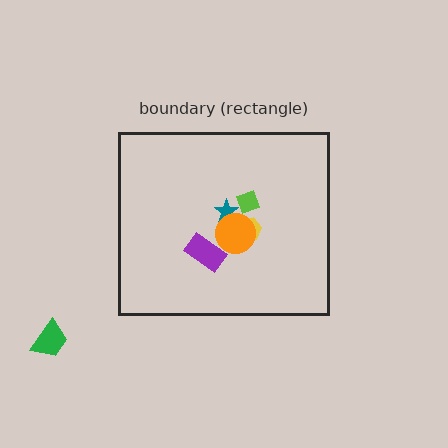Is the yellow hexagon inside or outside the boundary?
Inside.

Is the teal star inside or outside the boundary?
Inside.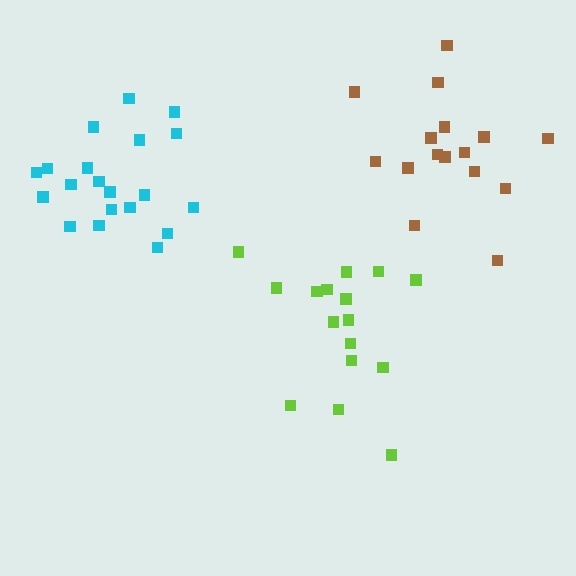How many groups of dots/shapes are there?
There are 3 groups.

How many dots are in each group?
Group 1: 16 dots, Group 2: 20 dots, Group 3: 16 dots (52 total).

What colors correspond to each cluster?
The clusters are colored: brown, cyan, lime.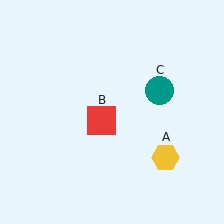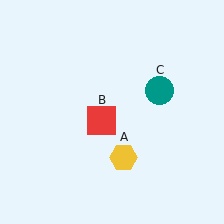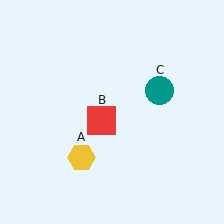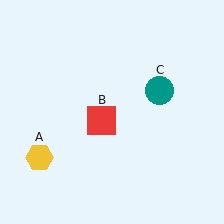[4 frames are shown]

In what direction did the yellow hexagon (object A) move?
The yellow hexagon (object A) moved left.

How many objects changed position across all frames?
1 object changed position: yellow hexagon (object A).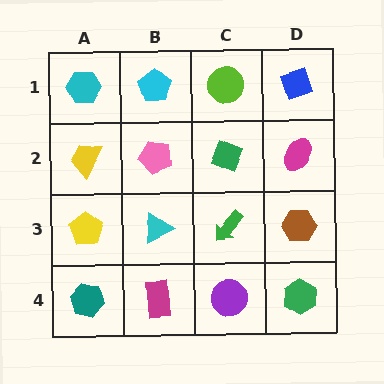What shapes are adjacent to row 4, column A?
A yellow pentagon (row 3, column A), a magenta rectangle (row 4, column B).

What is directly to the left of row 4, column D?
A purple circle.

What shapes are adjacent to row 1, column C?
A green diamond (row 2, column C), a cyan pentagon (row 1, column B), a blue diamond (row 1, column D).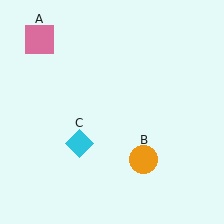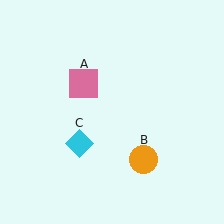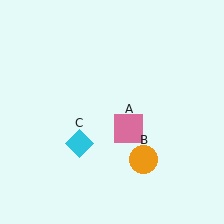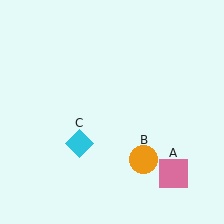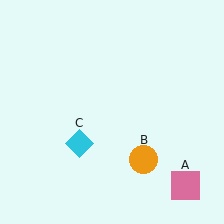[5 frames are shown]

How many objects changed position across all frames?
1 object changed position: pink square (object A).